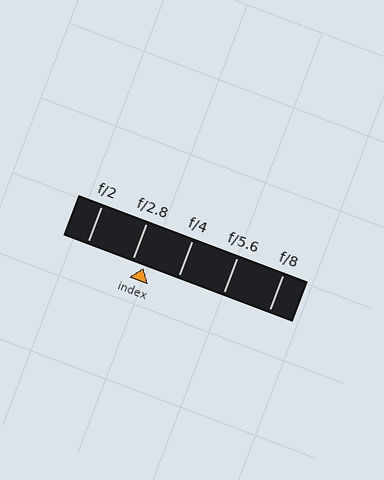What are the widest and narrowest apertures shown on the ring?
The widest aperture shown is f/2 and the narrowest is f/8.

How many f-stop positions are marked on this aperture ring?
There are 5 f-stop positions marked.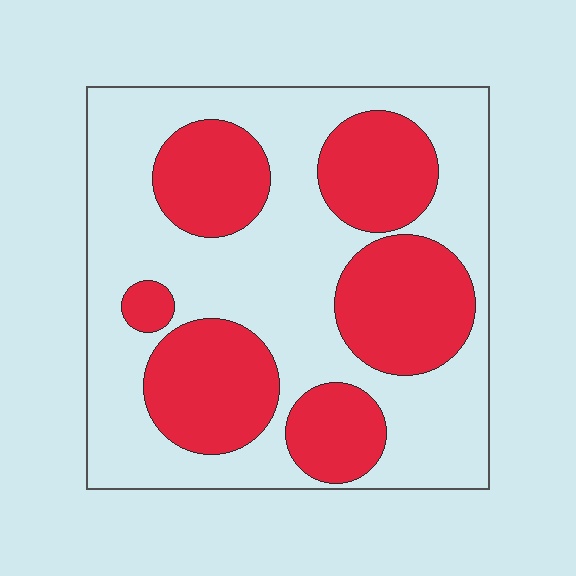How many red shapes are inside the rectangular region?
6.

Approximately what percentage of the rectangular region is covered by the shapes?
Approximately 40%.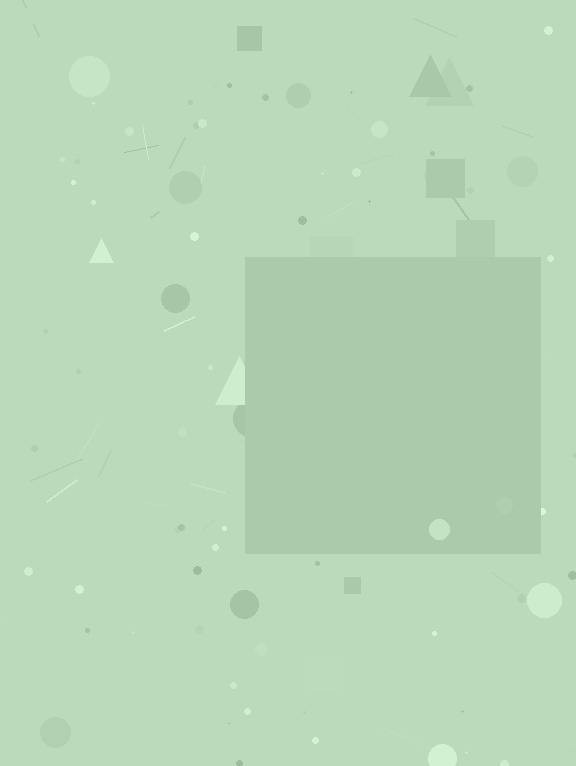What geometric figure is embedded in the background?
A square is embedded in the background.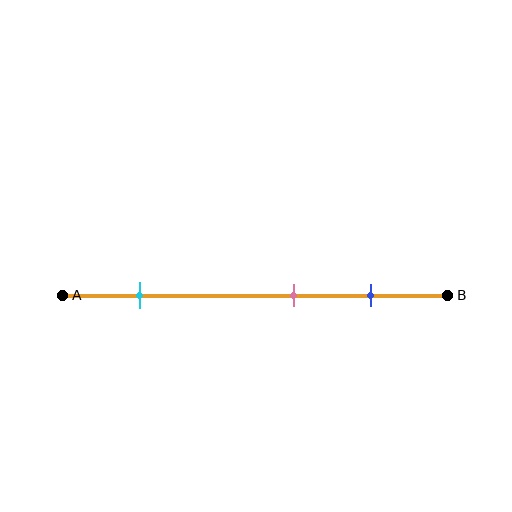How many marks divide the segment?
There are 3 marks dividing the segment.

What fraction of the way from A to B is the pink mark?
The pink mark is approximately 60% (0.6) of the way from A to B.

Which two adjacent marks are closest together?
The pink and blue marks are the closest adjacent pair.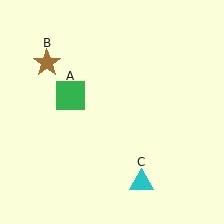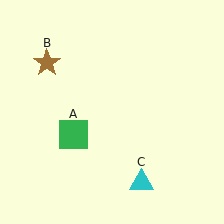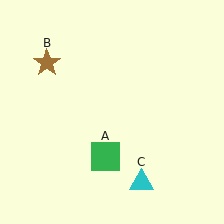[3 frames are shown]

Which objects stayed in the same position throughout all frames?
Brown star (object B) and cyan triangle (object C) remained stationary.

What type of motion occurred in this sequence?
The green square (object A) rotated counterclockwise around the center of the scene.